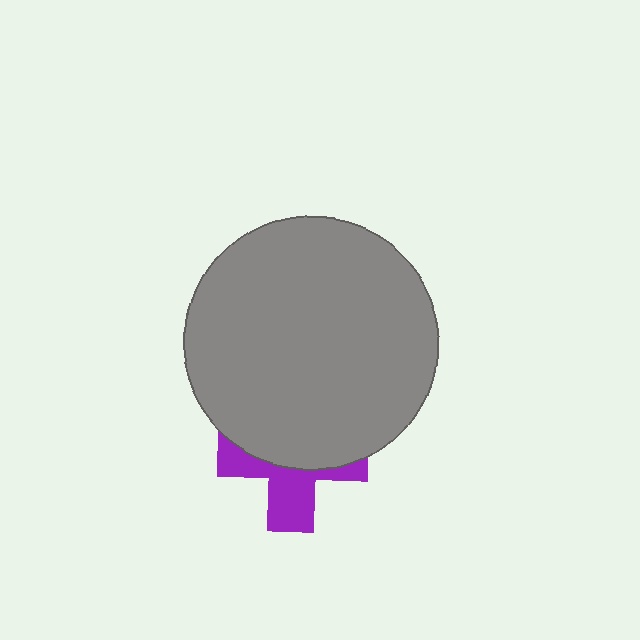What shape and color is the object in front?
The object in front is a gray circle.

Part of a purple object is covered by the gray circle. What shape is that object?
It is a cross.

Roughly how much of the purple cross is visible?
A small part of it is visible (roughly 44%).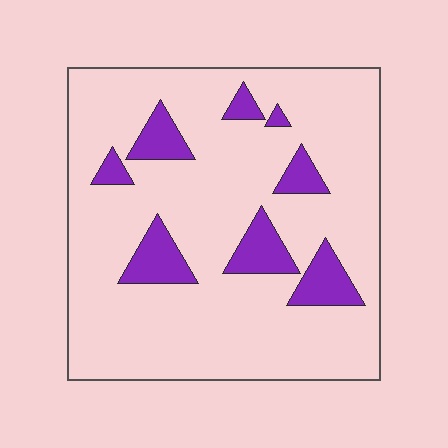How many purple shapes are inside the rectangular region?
8.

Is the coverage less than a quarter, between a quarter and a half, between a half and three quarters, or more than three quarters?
Less than a quarter.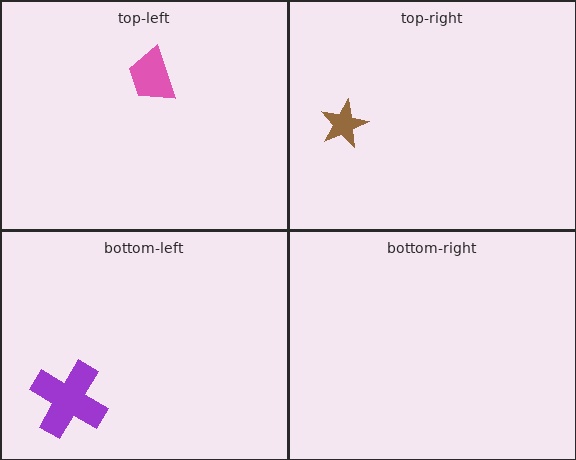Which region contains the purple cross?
The bottom-left region.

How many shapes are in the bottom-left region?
1.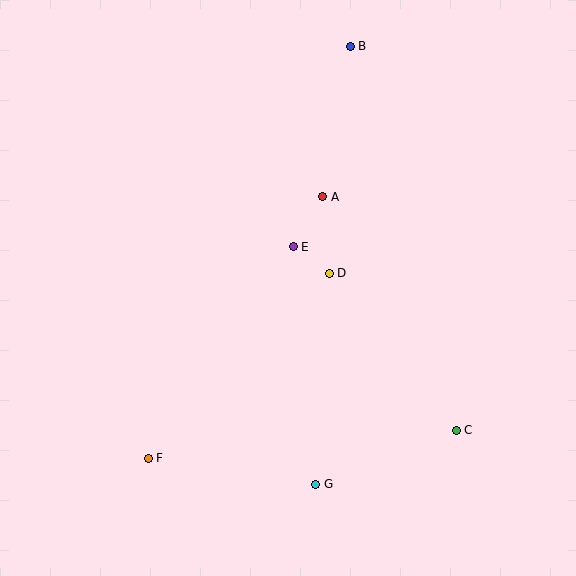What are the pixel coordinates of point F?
Point F is at (148, 458).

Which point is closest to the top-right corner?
Point B is closest to the top-right corner.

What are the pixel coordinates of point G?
Point G is at (316, 484).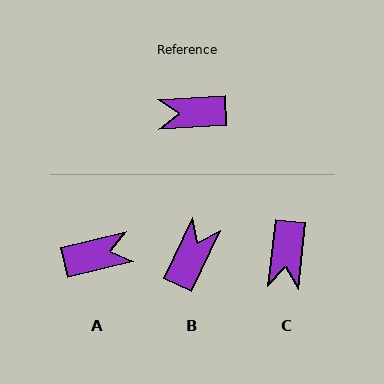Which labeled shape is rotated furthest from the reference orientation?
A, about 170 degrees away.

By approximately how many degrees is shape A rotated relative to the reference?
Approximately 170 degrees clockwise.